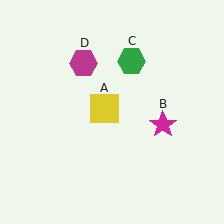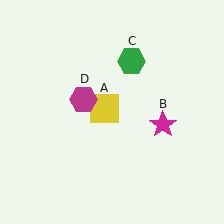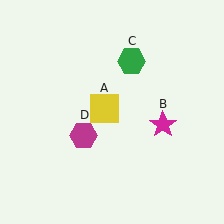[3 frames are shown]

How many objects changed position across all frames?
1 object changed position: magenta hexagon (object D).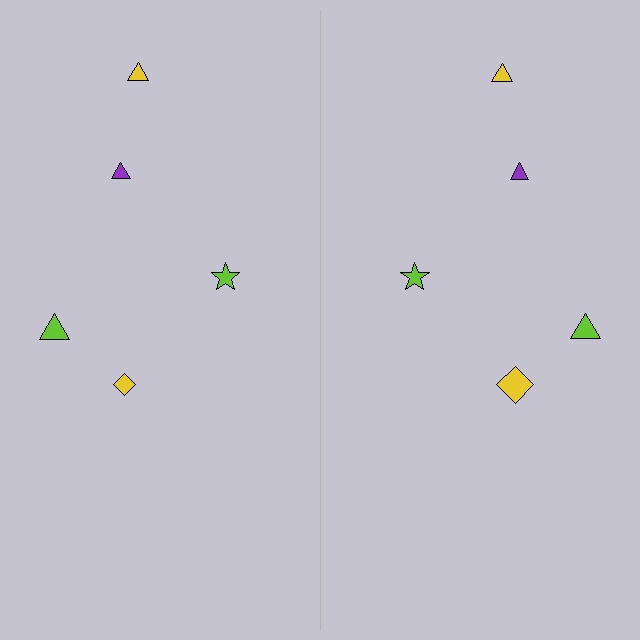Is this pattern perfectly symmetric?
No, the pattern is not perfectly symmetric. The yellow diamond on the right side has a different size than its mirror counterpart.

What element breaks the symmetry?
The yellow diamond on the right side has a different size than its mirror counterpart.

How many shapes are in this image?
There are 10 shapes in this image.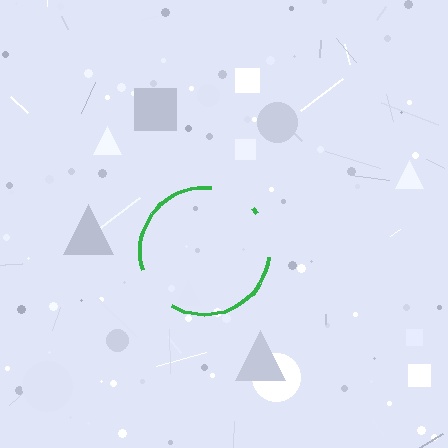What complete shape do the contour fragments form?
The contour fragments form a circle.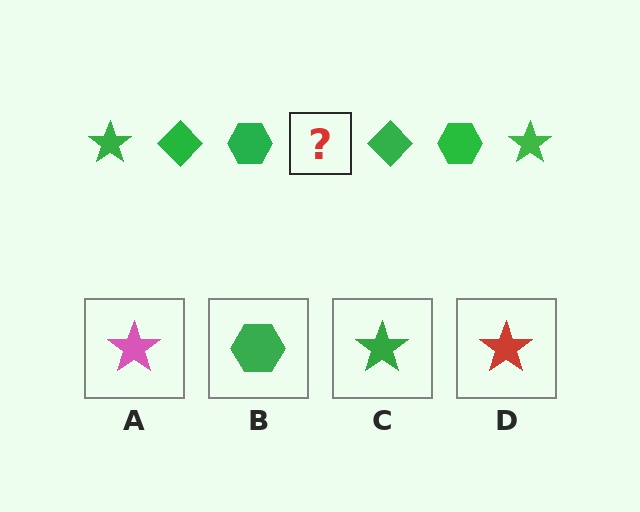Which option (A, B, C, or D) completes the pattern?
C.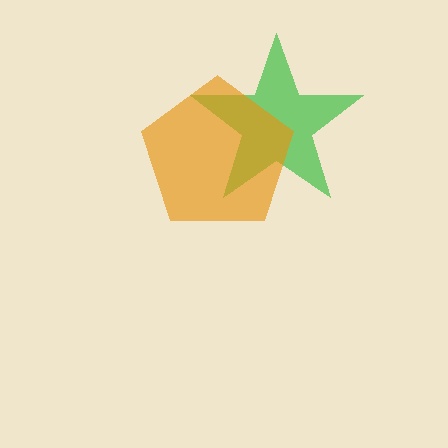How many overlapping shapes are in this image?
There are 2 overlapping shapes in the image.